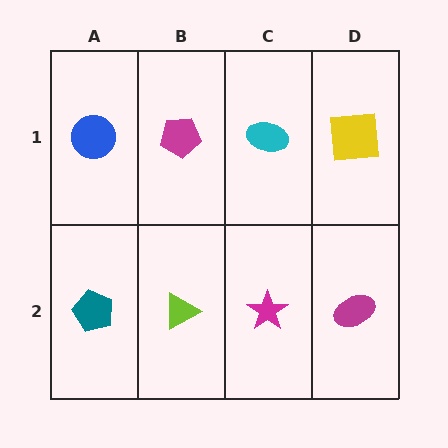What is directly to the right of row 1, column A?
A magenta pentagon.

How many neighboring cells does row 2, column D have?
2.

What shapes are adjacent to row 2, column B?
A magenta pentagon (row 1, column B), a teal pentagon (row 2, column A), a magenta star (row 2, column C).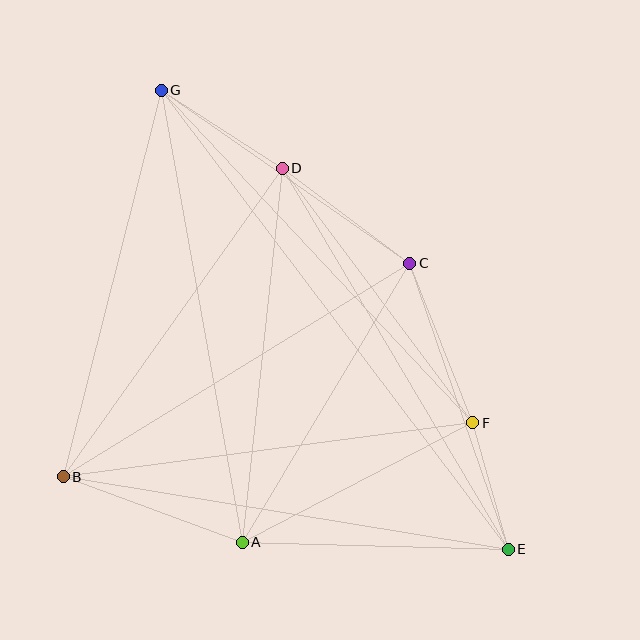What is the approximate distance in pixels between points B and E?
The distance between B and E is approximately 451 pixels.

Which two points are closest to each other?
Points E and F are closest to each other.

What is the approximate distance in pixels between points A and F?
The distance between A and F is approximately 260 pixels.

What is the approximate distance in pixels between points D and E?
The distance between D and E is approximately 443 pixels.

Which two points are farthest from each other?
Points E and G are farthest from each other.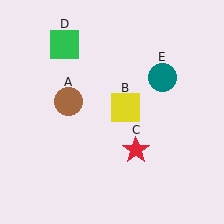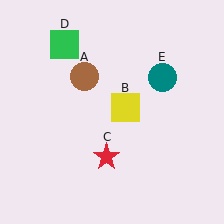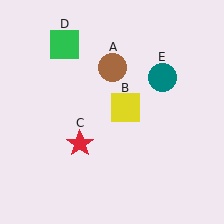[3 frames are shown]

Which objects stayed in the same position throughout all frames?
Yellow square (object B) and green square (object D) and teal circle (object E) remained stationary.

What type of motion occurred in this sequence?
The brown circle (object A), red star (object C) rotated clockwise around the center of the scene.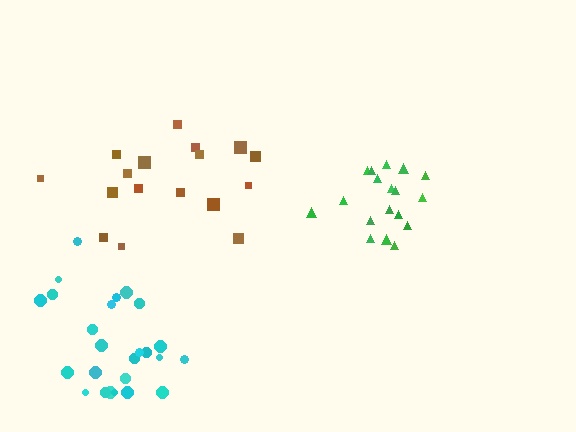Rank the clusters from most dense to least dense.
green, cyan, brown.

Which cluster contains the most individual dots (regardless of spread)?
Cyan (25).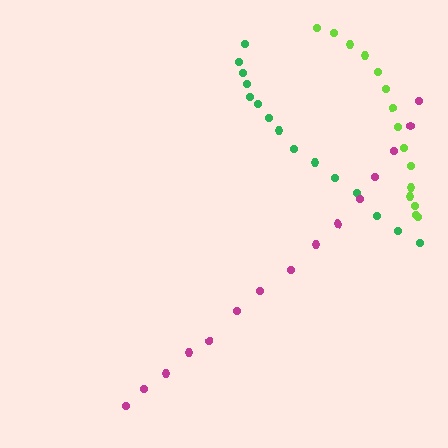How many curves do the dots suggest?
There are 3 distinct paths.